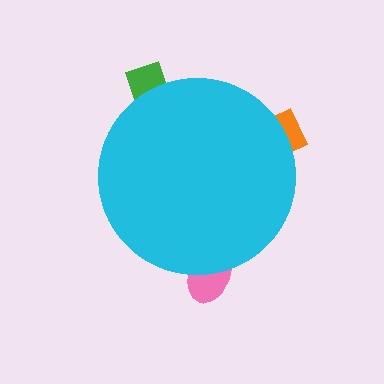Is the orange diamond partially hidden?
Yes, the orange diamond is partially hidden behind the cyan circle.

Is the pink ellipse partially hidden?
Yes, the pink ellipse is partially hidden behind the cyan circle.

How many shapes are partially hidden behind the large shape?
3 shapes are partially hidden.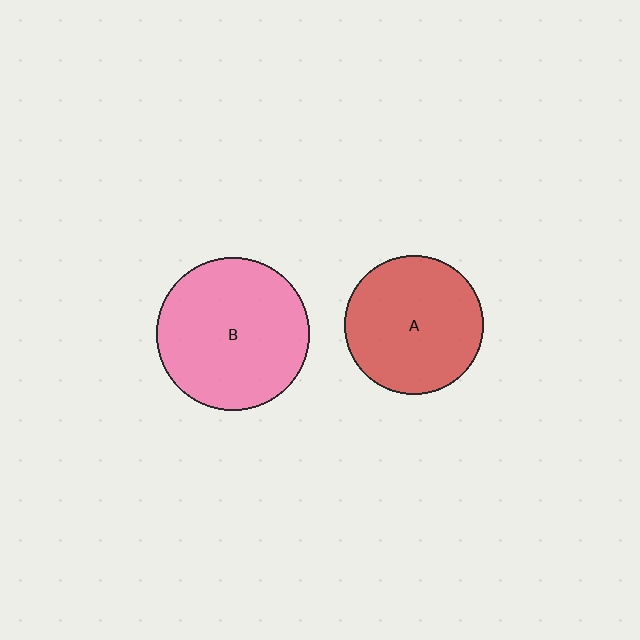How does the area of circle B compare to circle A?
Approximately 1.2 times.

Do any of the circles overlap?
No, none of the circles overlap.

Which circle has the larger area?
Circle B (pink).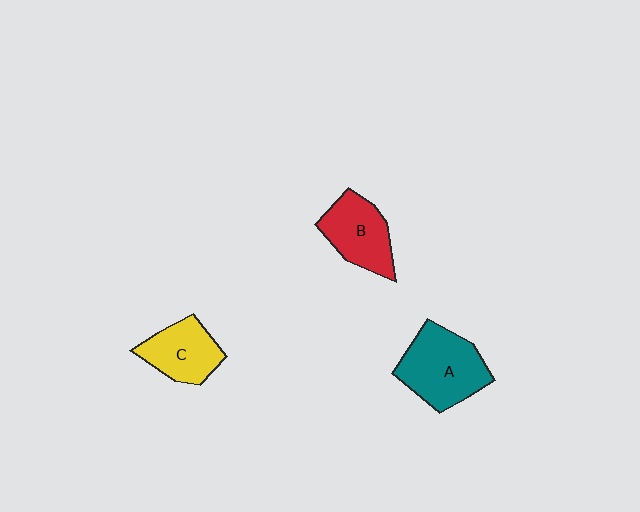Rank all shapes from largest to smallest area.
From largest to smallest: A (teal), B (red), C (yellow).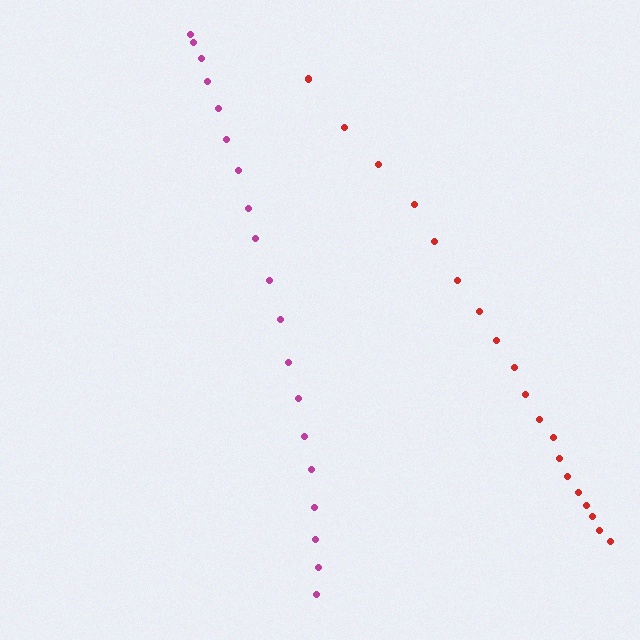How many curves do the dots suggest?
There are 2 distinct paths.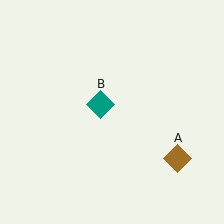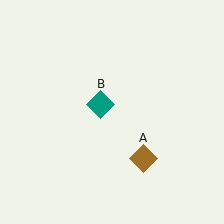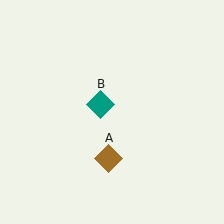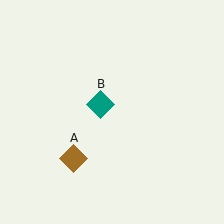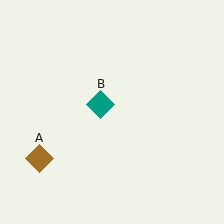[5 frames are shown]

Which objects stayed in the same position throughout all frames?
Teal diamond (object B) remained stationary.